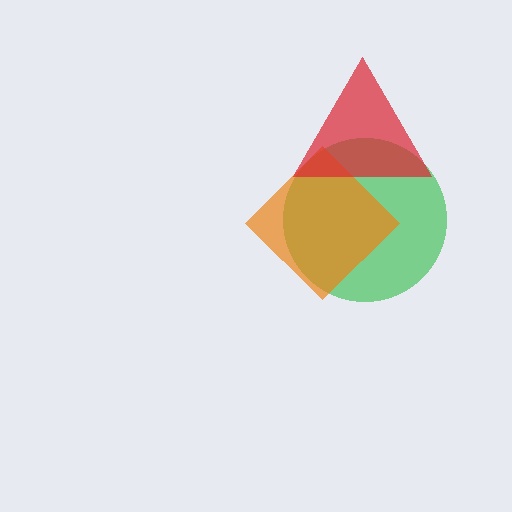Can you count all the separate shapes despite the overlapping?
Yes, there are 3 separate shapes.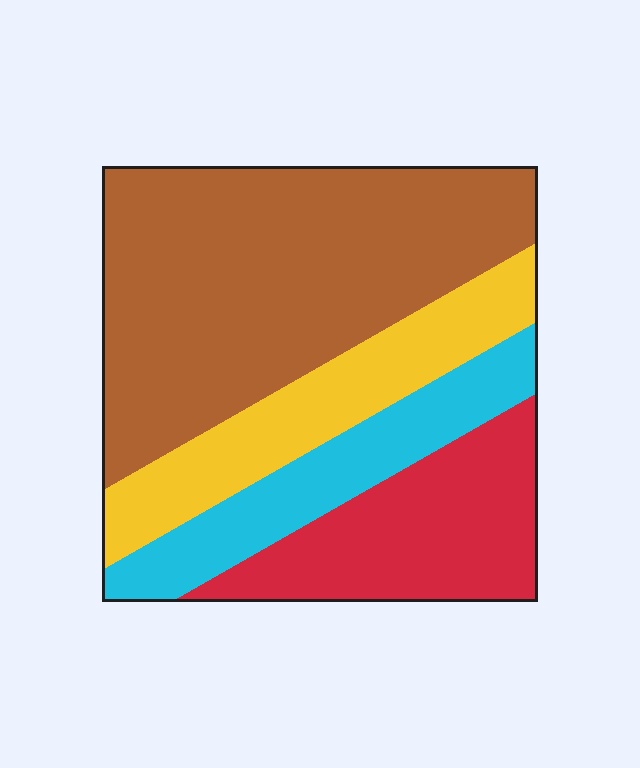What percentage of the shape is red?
Red takes up about one fifth (1/5) of the shape.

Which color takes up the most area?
Brown, at roughly 45%.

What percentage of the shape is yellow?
Yellow takes up between a sixth and a third of the shape.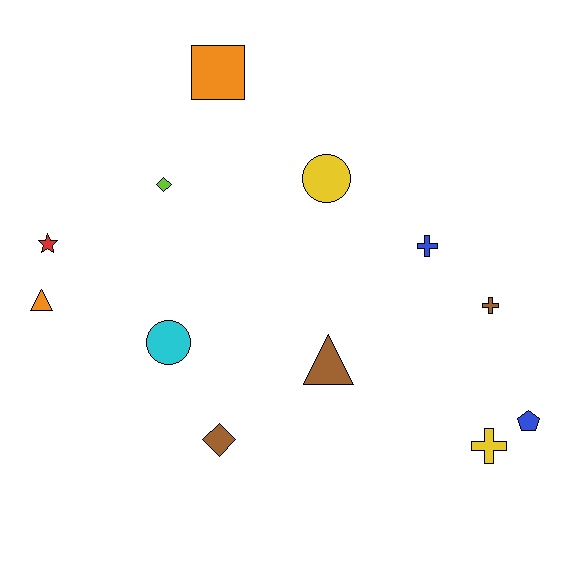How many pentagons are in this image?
There is 1 pentagon.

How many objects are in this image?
There are 12 objects.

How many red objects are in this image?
There is 1 red object.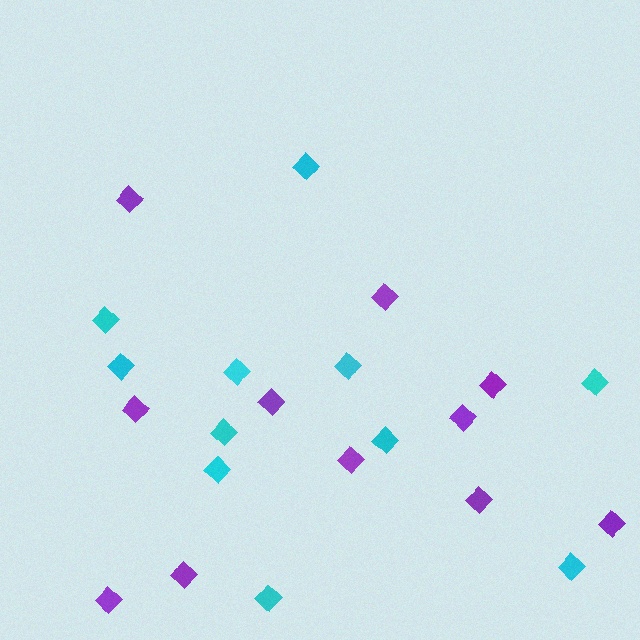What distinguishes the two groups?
There are 2 groups: one group of purple diamonds (11) and one group of cyan diamonds (11).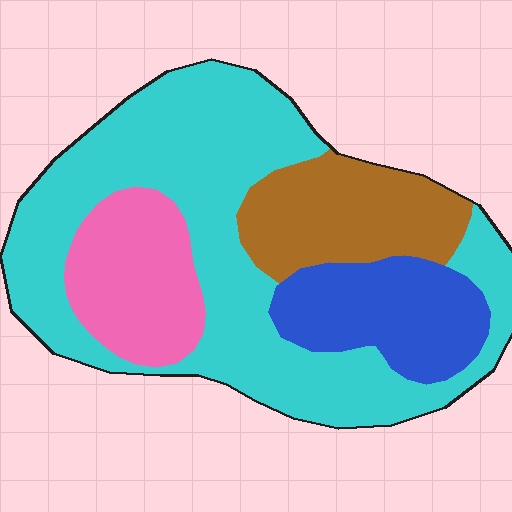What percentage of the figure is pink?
Pink takes up less than a quarter of the figure.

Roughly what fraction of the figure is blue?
Blue covers around 15% of the figure.